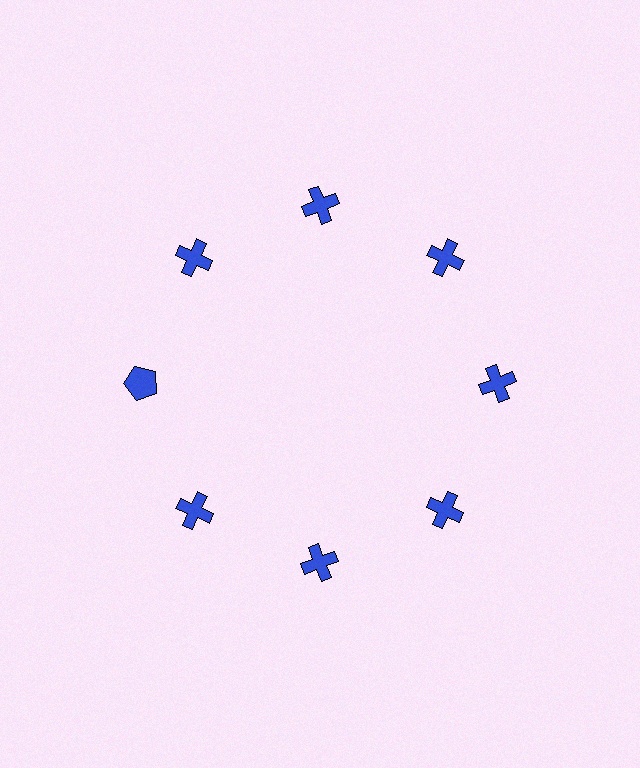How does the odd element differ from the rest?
It has a different shape: pentagon instead of cross.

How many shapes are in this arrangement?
There are 8 shapes arranged in a ring pattern.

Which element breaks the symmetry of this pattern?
The blue pentagon at roughly the 9 o'clock position breaks the symmetry. All other shapes are blue crosses.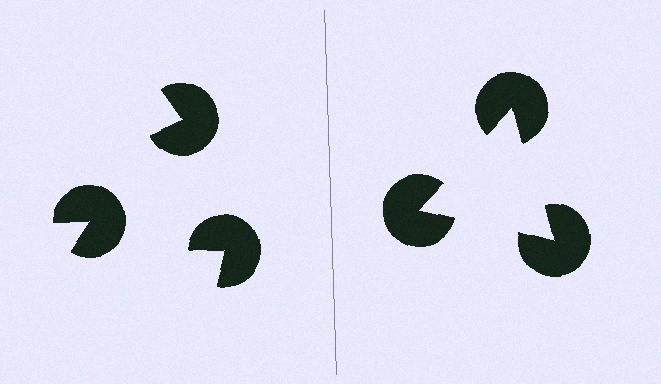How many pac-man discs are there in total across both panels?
6 — 3 on each side.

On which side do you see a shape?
An illusory triangle appears on the right side. On the left side the wedge cuts are rotated, so no coherent shape forms.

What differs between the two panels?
The pac-man discs are positioned identically on both sides; only the wedge orientations differ. On the right they align to a triangle; on the left they are misaligned.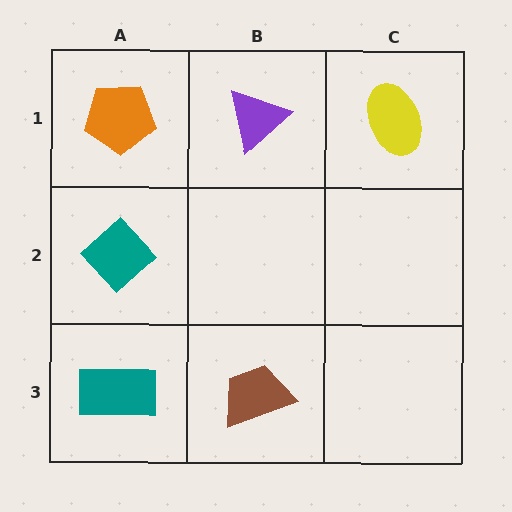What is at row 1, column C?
A yellow ellipse.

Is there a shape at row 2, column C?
No, that cell is empty.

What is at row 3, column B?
A brown trapezoid.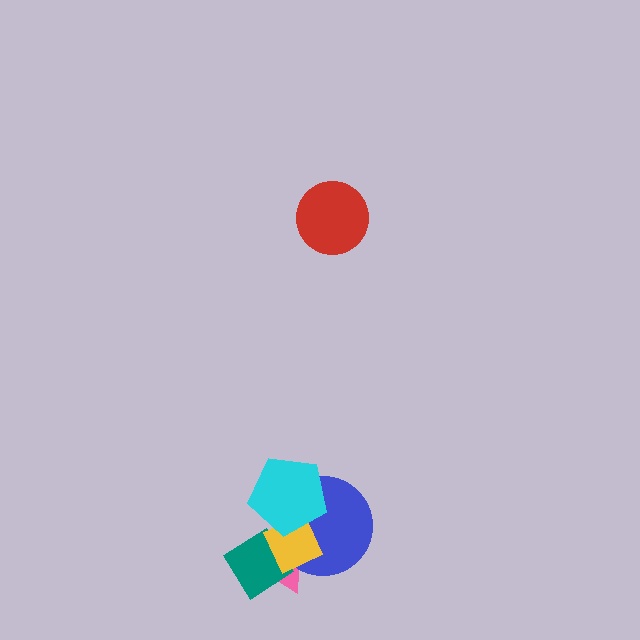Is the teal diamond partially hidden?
Yes, it is partially covered by another shape.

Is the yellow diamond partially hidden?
Yes, it is partially covered by another shape.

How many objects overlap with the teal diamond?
3 objects overlap with the teal diamond.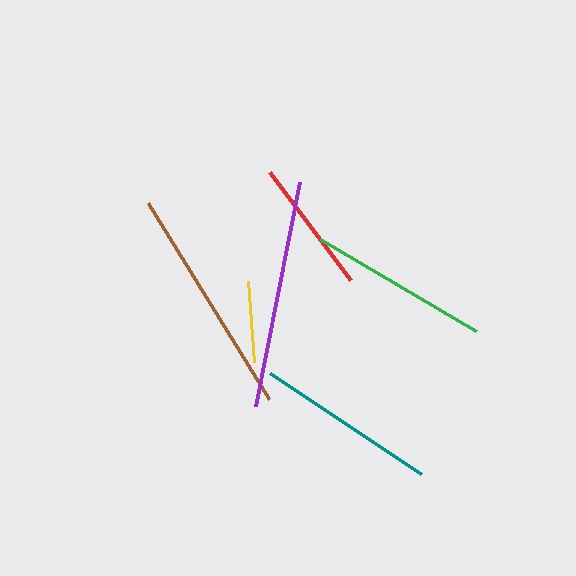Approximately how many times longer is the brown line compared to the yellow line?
The brown line is approximately 2.8 times the length of the yellow line.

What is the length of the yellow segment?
The yellow segment is approximately 81 pixels long.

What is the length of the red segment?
The red segment is approximately 135 pixels long.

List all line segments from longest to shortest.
From longest to shortest: brown, purple, green, teal, red, yellow.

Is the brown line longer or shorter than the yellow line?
The brown line is longer than the yellow line.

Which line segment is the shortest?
The yellow line is the shortest at approximately 81 pixels.